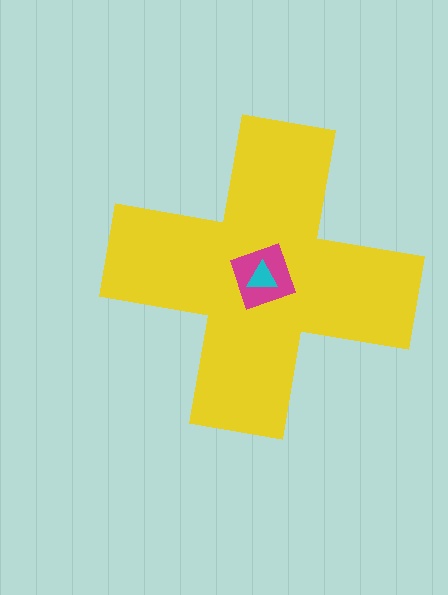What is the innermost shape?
The cyan triangle.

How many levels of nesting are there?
3.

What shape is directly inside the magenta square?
The cyan triangle.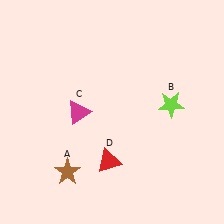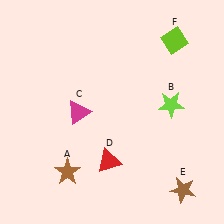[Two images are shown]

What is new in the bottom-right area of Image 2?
A brown star (E) was added in the bottom-right area of Image 2.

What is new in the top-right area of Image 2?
A lime diamond (F) was added in the top-right area of Image 2.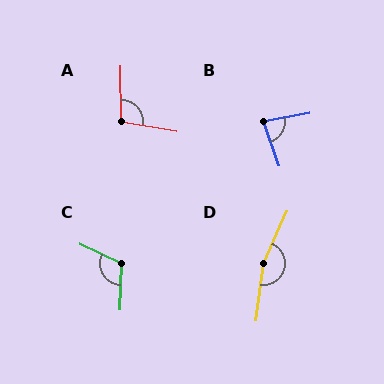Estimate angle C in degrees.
Approximately 114 degrees.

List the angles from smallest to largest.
B (81°), A (101°), C (114°), D (163°).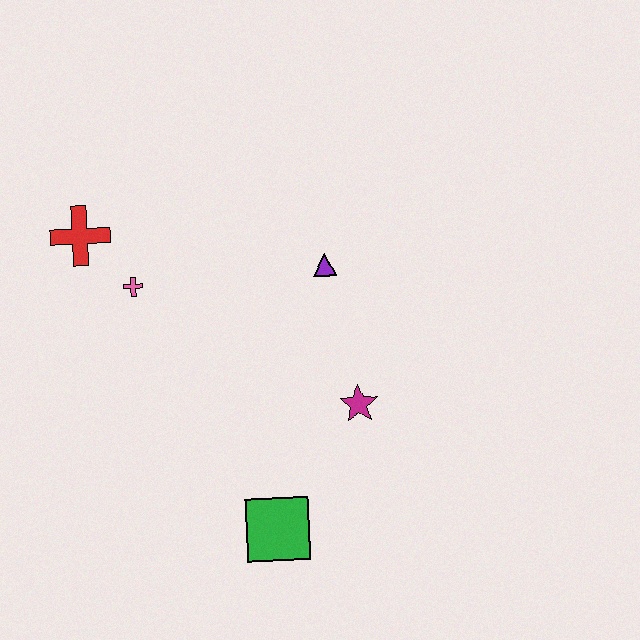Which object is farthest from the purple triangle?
The green square is farthest from the purple triangle.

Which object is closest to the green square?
The magenta star is closest to the green square.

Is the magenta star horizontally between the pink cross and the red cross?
No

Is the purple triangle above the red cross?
No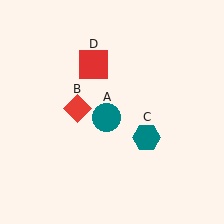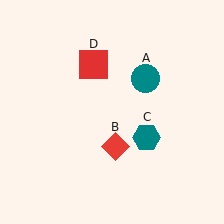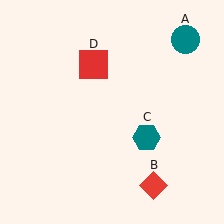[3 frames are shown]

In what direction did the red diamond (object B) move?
The red diamond (object B) moved down and to the right.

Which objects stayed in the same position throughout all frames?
Teal hexagon (object C) and red square (object D) remained stationary.